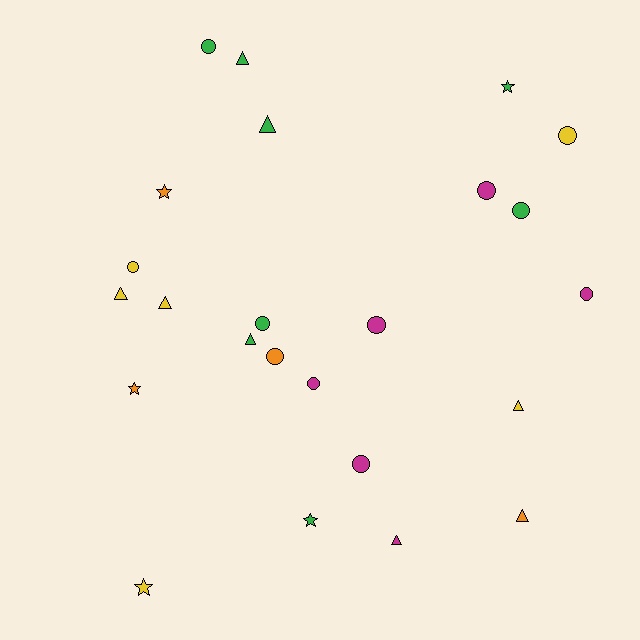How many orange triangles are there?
There is 1 orange triangle.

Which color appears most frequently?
Green, with 8 objects.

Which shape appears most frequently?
Circle, with 11 objects.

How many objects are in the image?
There are 24 objects.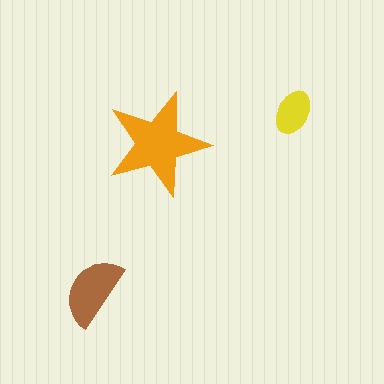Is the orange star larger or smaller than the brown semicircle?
Larger.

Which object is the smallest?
The yellow ellipse.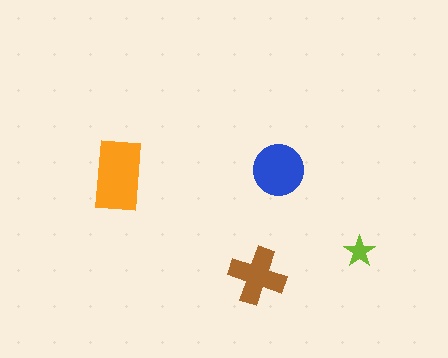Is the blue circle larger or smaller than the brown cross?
Larger.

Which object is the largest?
The orange rectangle.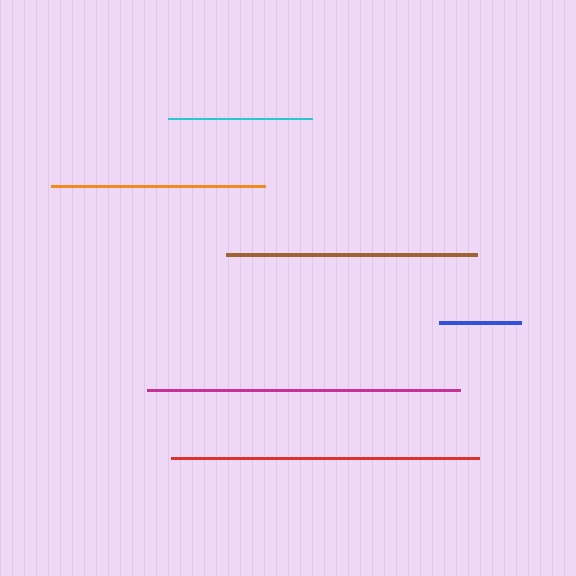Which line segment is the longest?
The magenta line is the longest at approximately 313 pixels.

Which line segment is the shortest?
The blue line is the shortest at approximately 82 pixels.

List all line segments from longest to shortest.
From longest to shortest: magenta, red, brown, orange, cyan, blue.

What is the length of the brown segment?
The brown segment is approximately 251 pixels long.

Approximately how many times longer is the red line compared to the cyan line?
The red line is approximately 2.1 times the length of the cyan line.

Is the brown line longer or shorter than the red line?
The red line is longer than the brown line.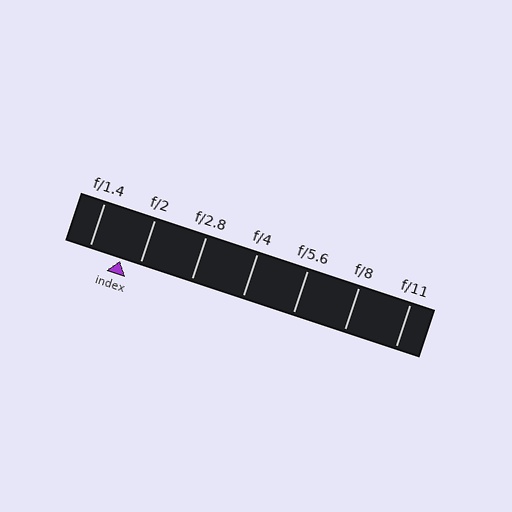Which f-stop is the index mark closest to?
The index mark is closest to f/2.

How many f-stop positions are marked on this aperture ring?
There are 7 f-stop positions marked.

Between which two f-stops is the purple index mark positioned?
The index mark is between f/1.4 and f/2.